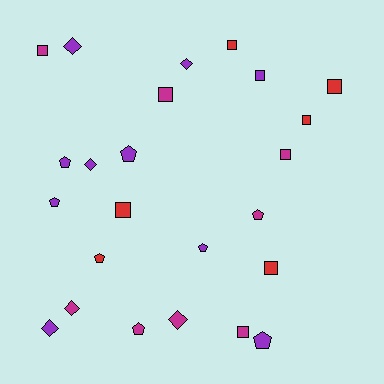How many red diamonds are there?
There are no red diamonds.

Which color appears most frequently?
Purple, with 10 objects.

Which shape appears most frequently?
Square, with 10 objects.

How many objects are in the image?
There are 24 objects.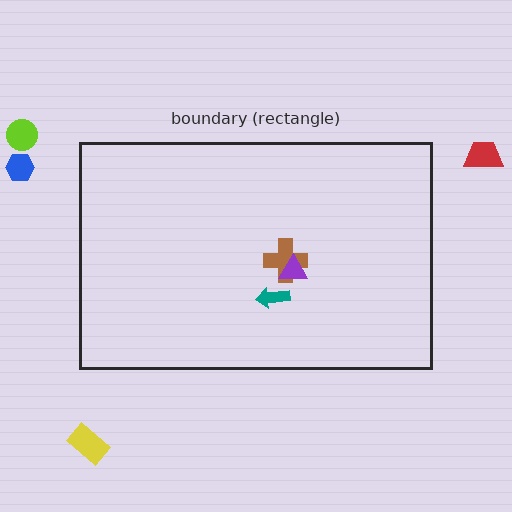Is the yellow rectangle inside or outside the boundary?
Outside.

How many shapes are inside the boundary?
3 inside, 4 outside.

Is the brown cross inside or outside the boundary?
Inside.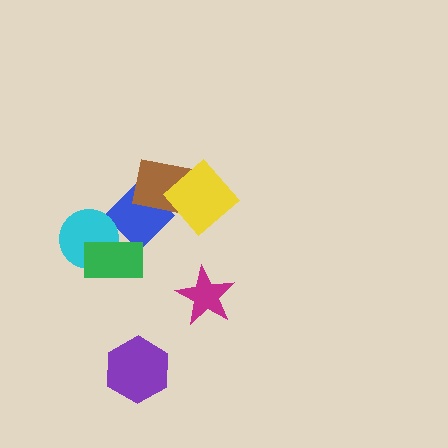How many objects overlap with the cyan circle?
2 objects overlap with the cyan circle.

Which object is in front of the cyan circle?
The green rectangle is in front of the cyan circle.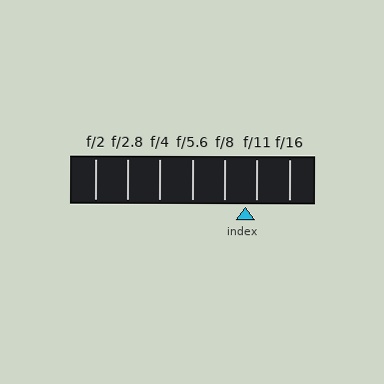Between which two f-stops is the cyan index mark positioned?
The index mark is between f/8 and f/11.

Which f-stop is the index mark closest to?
The index mark is closest to f/11.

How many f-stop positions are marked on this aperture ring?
There are 7 f-stop positions marked.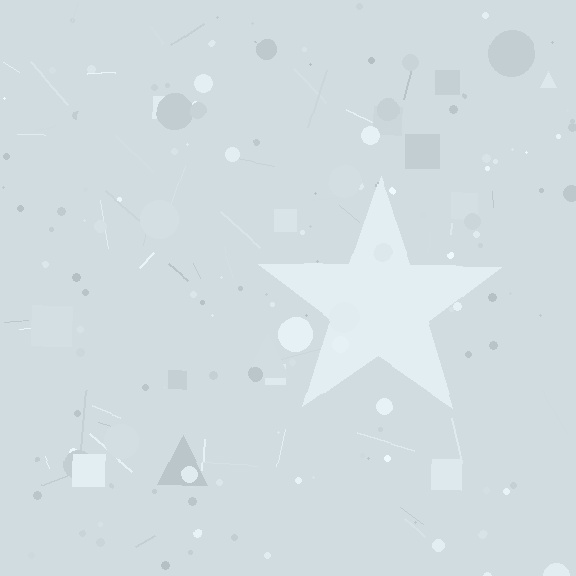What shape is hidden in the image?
A star is hidden in the image.